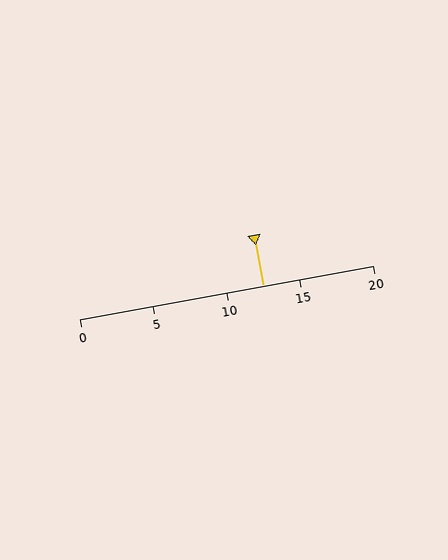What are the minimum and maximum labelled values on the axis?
The axis runs from 0 to 20.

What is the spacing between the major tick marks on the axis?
The major ticks are spaced 5 apart.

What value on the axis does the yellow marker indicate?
The marker indicates approximately 12.5.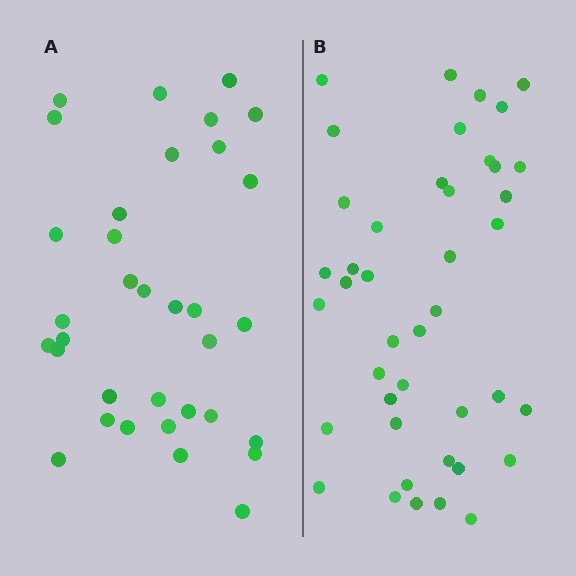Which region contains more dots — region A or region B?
Region B (the right region) has more dots.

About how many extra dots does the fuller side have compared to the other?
Region B has roughly 8 or so more dots than region A.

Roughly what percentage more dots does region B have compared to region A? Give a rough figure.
About 25% more.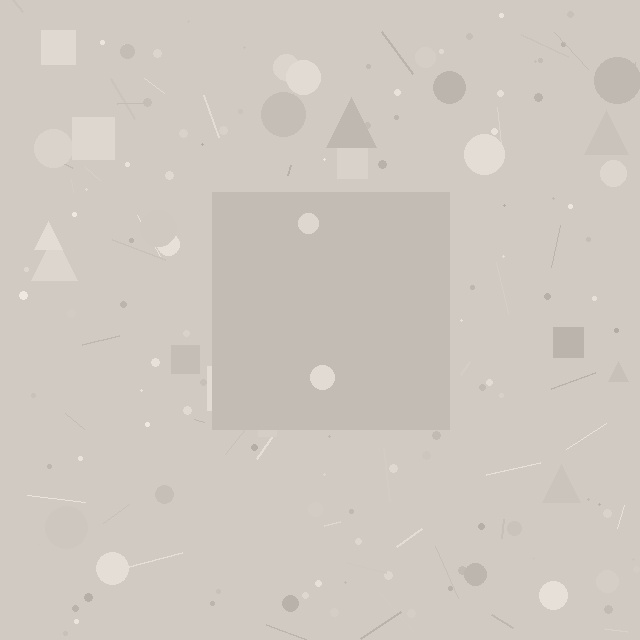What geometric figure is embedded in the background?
A square is embedded in the background.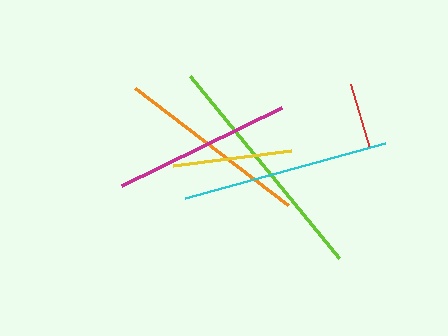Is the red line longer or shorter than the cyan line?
The cyan line is longer than the red line.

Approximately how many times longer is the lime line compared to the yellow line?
The lime line is approximately 2.0 times the length of the yellow line.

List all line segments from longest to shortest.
From longest to shortest: lime, cyan, orange, magenta, yellow, red.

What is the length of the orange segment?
The orange segment is approximately 192 pixels long.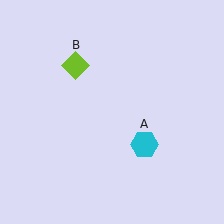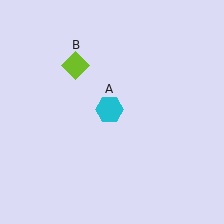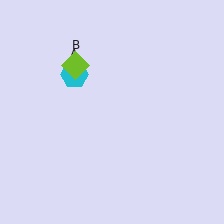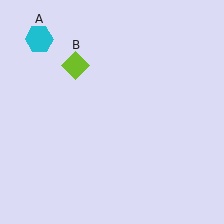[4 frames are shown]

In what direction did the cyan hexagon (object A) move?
The cyan hexagon (object A) moved up and to the left.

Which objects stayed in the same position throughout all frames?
Lime diamond (object B) remained stationary.